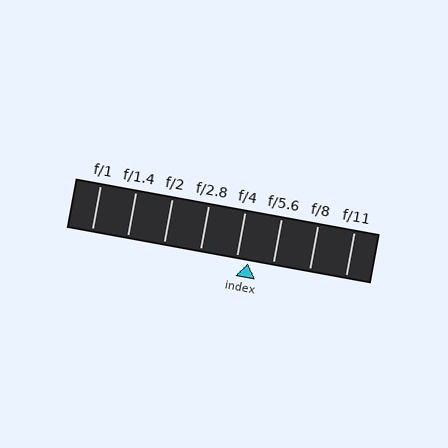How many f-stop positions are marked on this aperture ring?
There are 8 f-stop positions marked.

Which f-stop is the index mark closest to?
The index mark is closest to f/4.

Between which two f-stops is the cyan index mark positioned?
The index mark is between f/4 and f/5.6.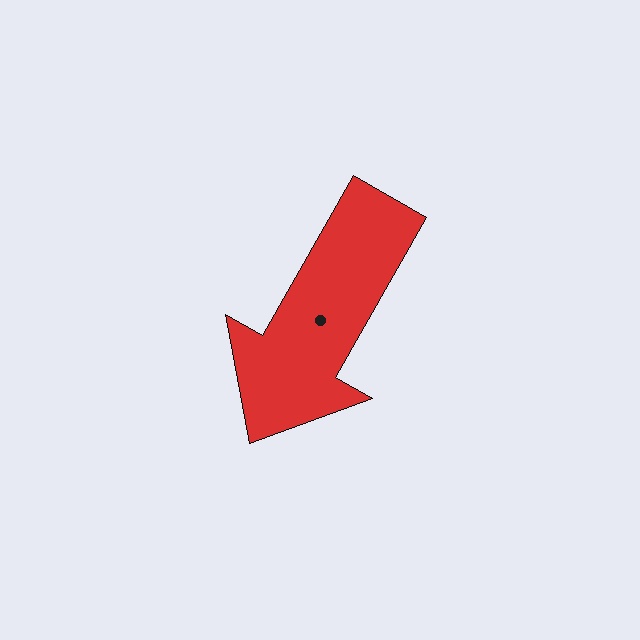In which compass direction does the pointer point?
Southwest.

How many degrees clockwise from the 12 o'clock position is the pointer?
Approximately 210 degrees.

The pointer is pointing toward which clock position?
Roughly 7 o'clock.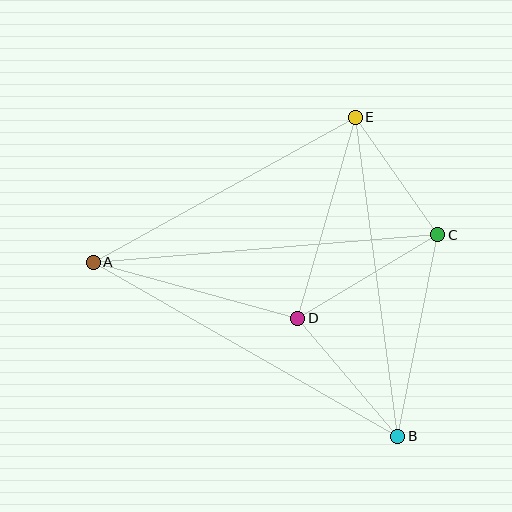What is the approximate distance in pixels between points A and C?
The distance between A and C is approximately 346 pixels.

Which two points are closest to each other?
Points C and E are closest to each other.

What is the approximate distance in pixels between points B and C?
The distance between B and C is approximately 206 pixels.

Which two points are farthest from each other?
Points A and B are farthest from each other.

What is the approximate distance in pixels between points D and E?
The distance between D and E is approximately 209 pixels.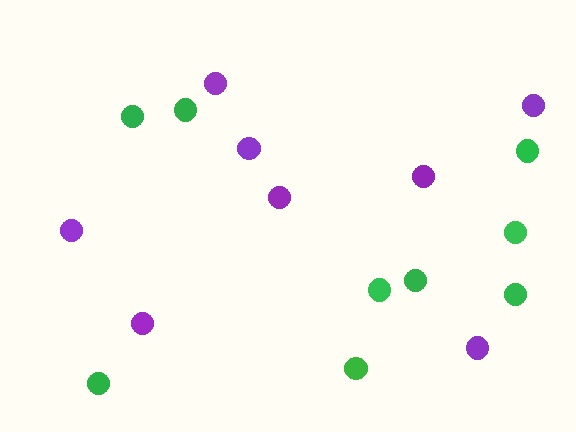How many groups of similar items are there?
There are 2 groups: one group of purple circles (8) and one group of green circles (9).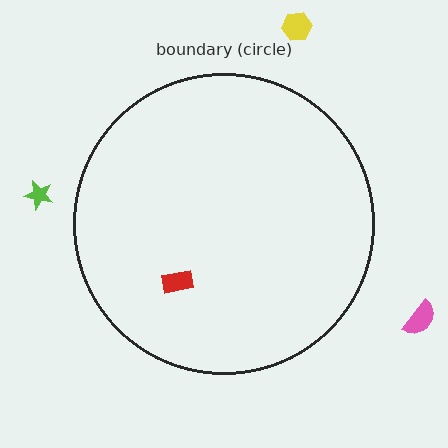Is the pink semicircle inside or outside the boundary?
Outside.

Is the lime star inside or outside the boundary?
Outside.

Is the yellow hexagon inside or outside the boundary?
Outside.